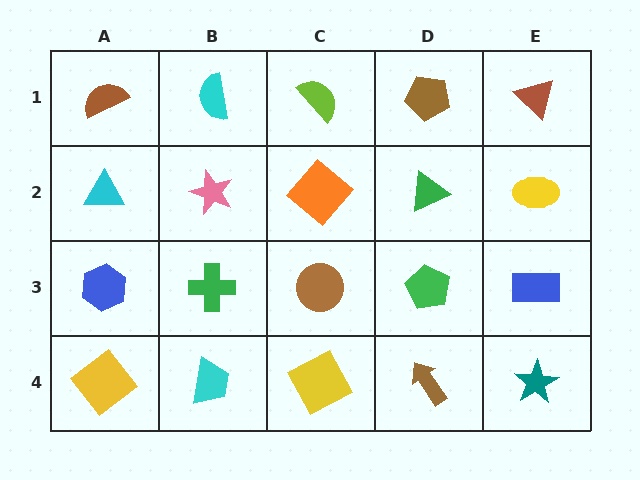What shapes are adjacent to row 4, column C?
A brown circle (row 3, column C), a cyan trapezoid (row 4, column B), a brown arrow (row 4, column D).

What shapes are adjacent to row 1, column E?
A yellow ellipse (row 2, column E), a brown pentagon (row 1, column D).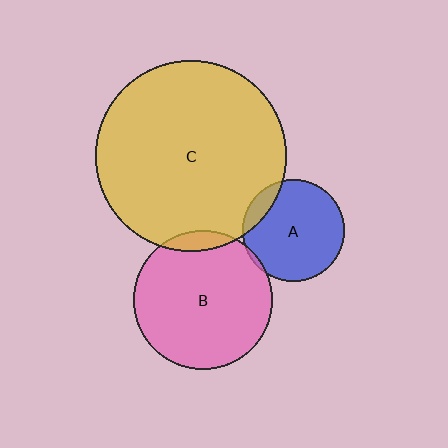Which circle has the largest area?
Circle C (yellow).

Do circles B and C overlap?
Yes.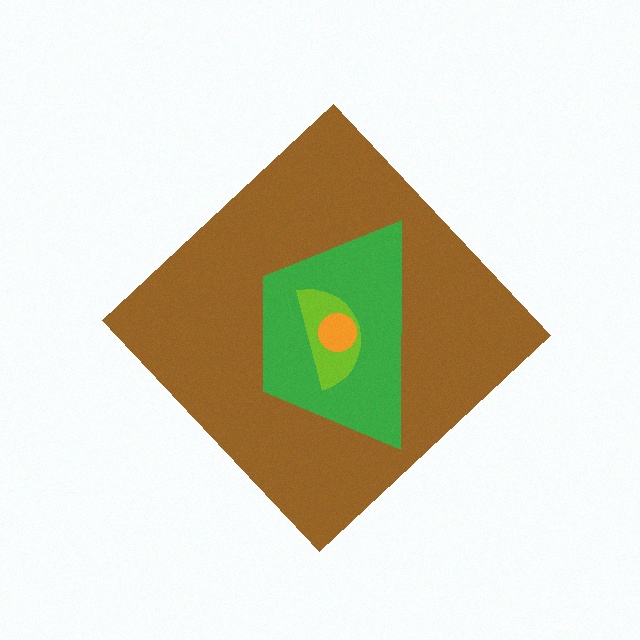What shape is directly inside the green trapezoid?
The lime semicircle.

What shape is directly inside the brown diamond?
The green trapezoid.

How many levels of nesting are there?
4.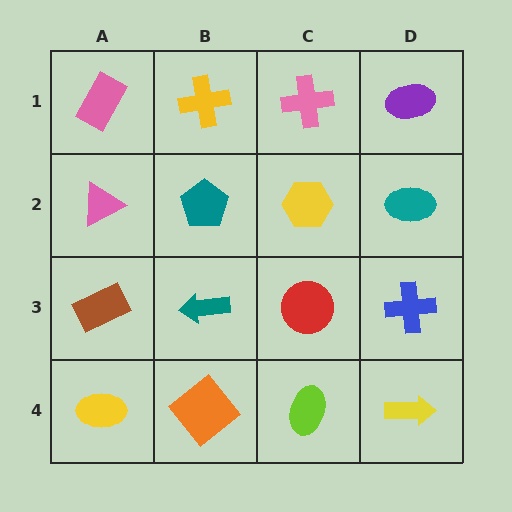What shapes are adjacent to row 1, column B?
A teal pentagon (row 2, column B), a pink rectangle (row 1, column A), a pink cross (row 1, column C).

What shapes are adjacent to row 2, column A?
A pink rectangle (row 1, column A), a brown rectangle (row 3, column A), a teal pentagon (row 2, column B).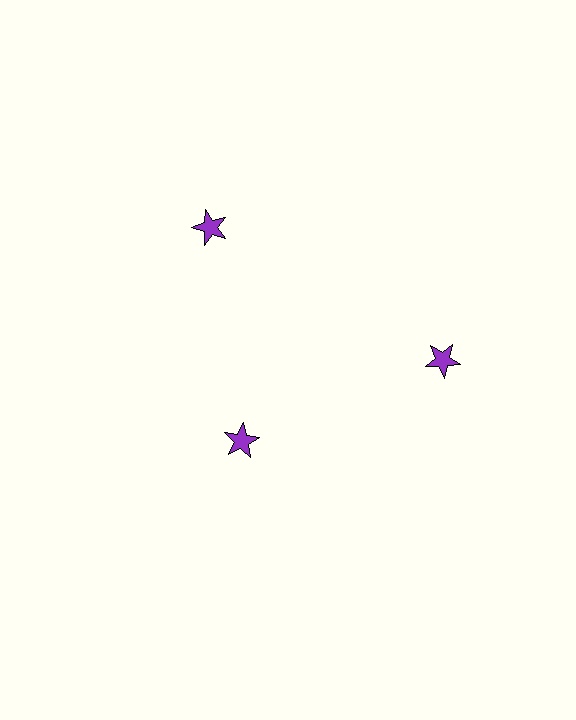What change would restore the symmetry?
The symmetry would be restored by moving it outward, back onto the ring so that all 3 stars sit at equal angles and equal distance from the center.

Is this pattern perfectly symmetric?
No. The 3 purple stars are arranged in a ring, but one element near the 7 o'clock position is pulled inward toward the center, breaking the 3-fold rotational symmetry.